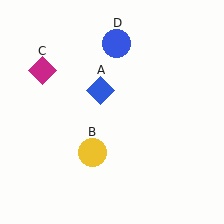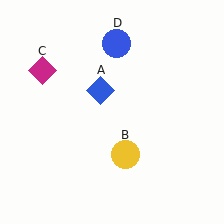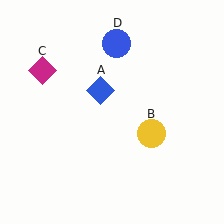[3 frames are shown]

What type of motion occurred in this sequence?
The yellow circle (object B) rotated counterclockwise around the center of the scene.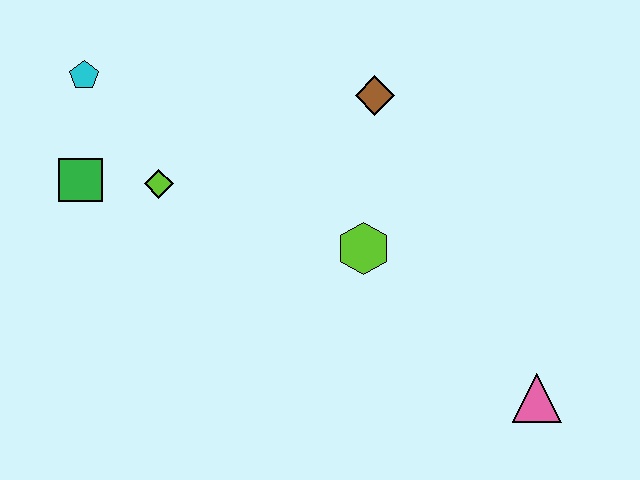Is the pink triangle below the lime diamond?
Yes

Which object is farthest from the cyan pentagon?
The pink triangle is farthest from the cyan pentagon.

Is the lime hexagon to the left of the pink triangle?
Yes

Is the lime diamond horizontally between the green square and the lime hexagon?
Yes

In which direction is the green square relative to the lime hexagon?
The green square is to the left of the lime hexagon.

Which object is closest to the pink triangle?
The lime hexagon is closest to the pink triangle.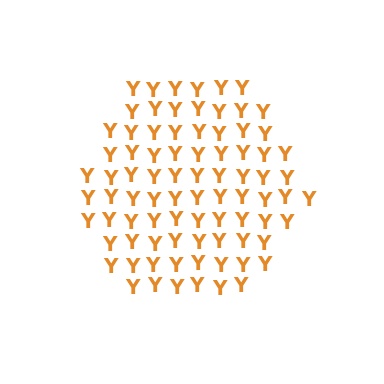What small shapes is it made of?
It is made of small letter Y's.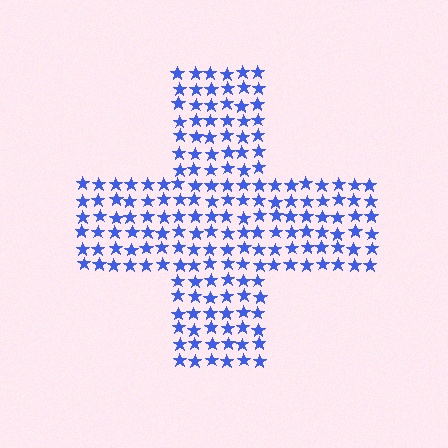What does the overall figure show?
The overall figure shows a cross.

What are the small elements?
The small elements are stars.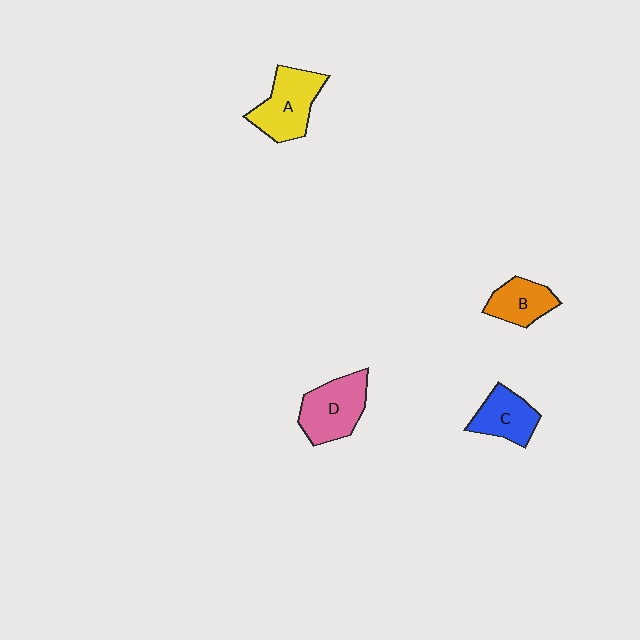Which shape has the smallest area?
Shape B (orange).